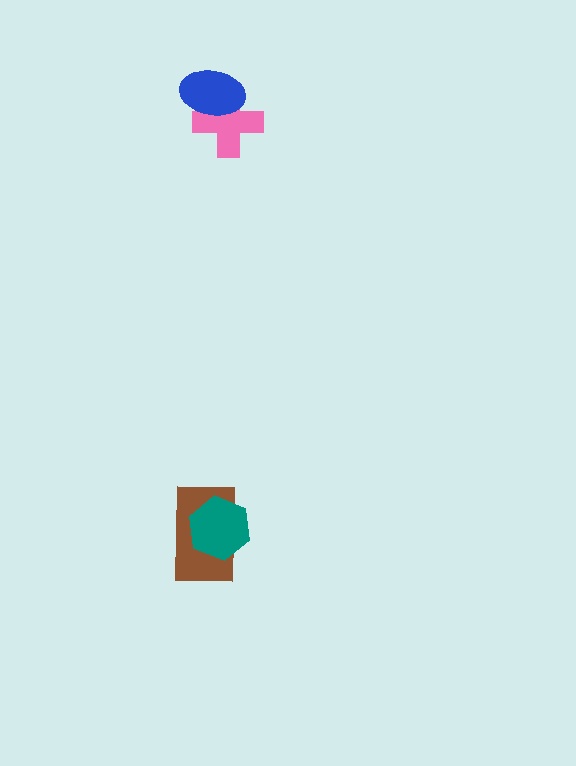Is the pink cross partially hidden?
Yes, it is partially covered by another shape.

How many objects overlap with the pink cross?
1 object overlaps with the pink cross.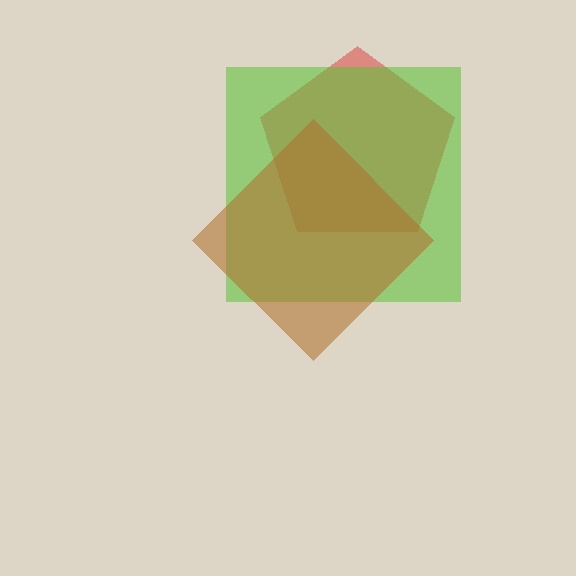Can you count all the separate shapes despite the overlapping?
Yes, there are 3 separate shapes.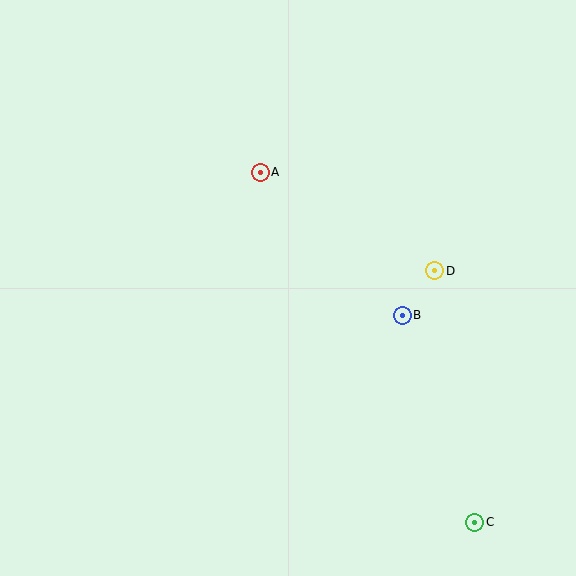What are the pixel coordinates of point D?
Point D is at (435, 271).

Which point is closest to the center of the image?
Point B at (402, 315) is closest to the center.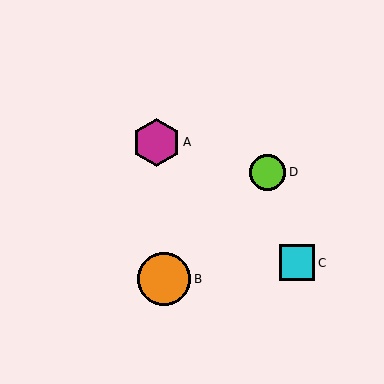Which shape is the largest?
The orange circle (labeled B) is the largest.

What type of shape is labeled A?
Shape A is a magenta hexagon.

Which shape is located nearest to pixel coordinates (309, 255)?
The cyan square (labeled C) at (297, 263) is nearest to that location.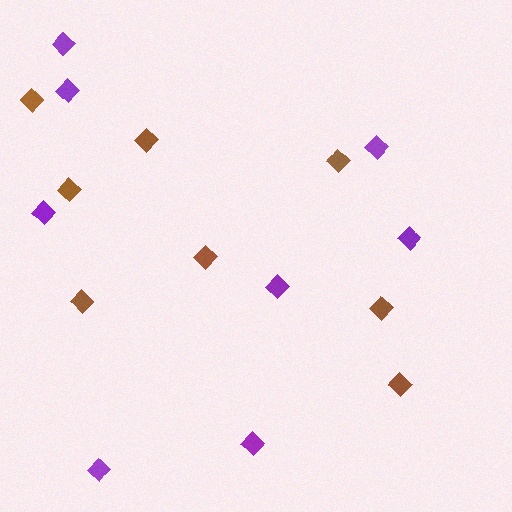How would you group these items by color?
There are 2 groups: one group of purple diamonds (8) and one group of brown diamonds (8).